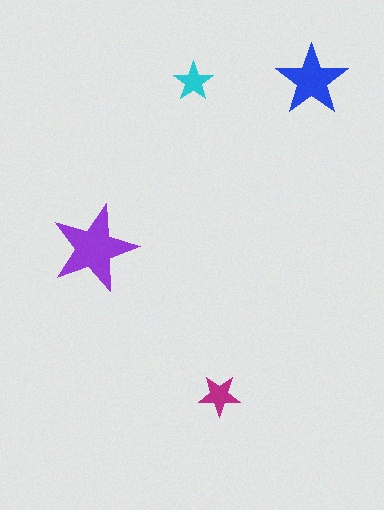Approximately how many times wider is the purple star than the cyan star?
About 2 times wider.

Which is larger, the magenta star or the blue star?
The blue one.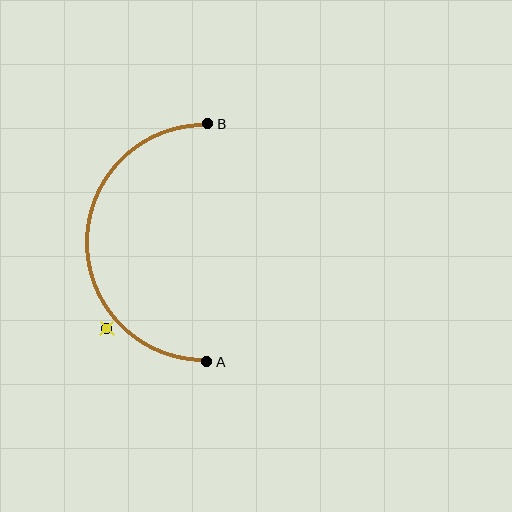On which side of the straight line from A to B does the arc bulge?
The arc bulges to the left of the straight line connecting A and B.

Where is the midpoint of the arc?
The arc midpoint is the point on the curve farthest from the straight line joining A and B. It sits to the left of that line.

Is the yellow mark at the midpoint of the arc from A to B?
No — the yellow mark does not lie on the arc at all. It sits slightly outside the curve.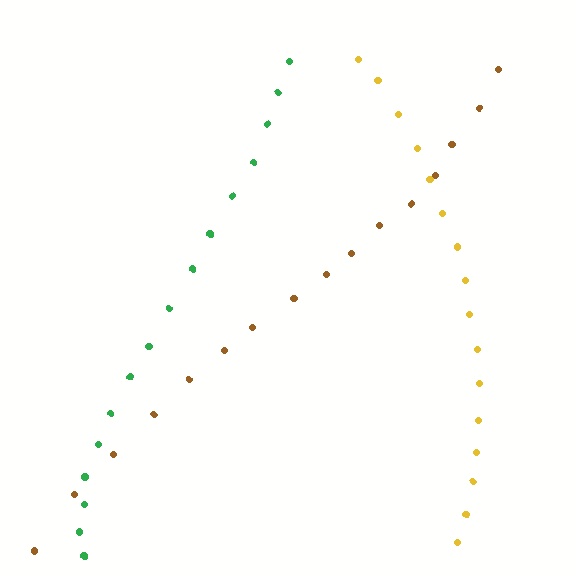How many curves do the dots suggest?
There are 3 distinct paths.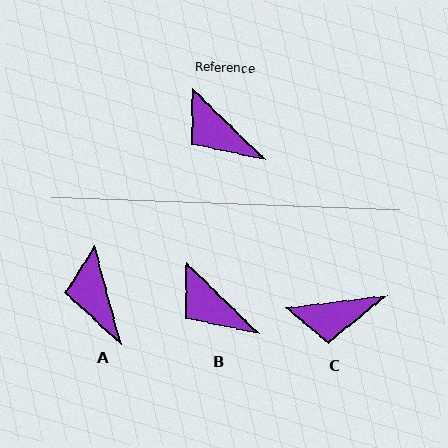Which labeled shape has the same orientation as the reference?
B.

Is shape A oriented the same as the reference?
No, it is off by about 31 degrees.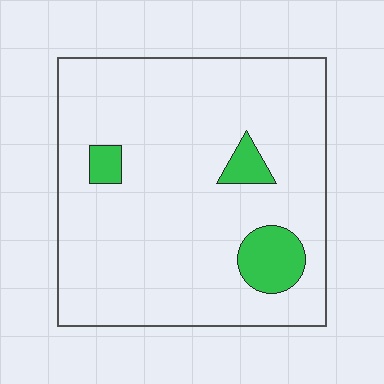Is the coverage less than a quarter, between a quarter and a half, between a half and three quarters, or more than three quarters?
Less than a quarter.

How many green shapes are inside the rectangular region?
3.